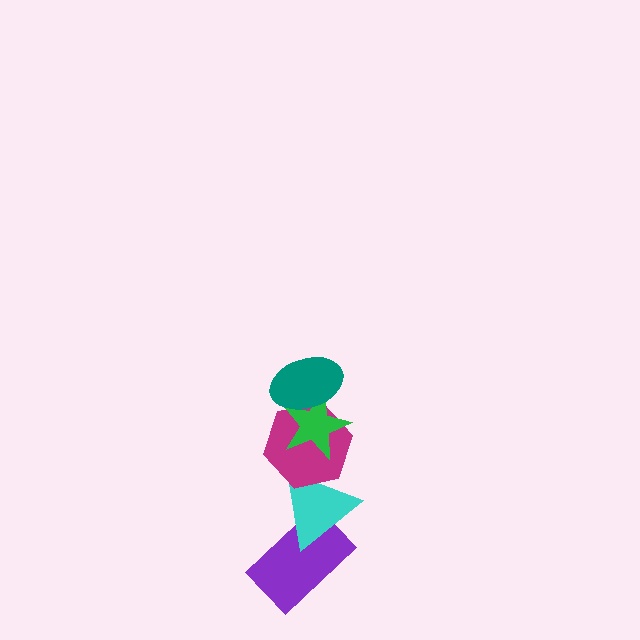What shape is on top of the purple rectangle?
The cyan triangle is on top of the purple rectangle.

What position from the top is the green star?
The green star is 2nd from the top.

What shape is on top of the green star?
The teal ellipse is on top of the green star.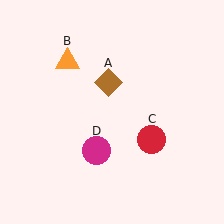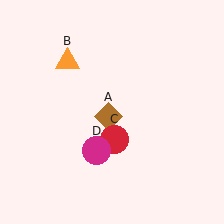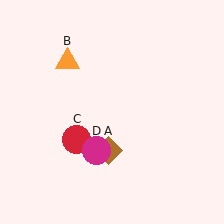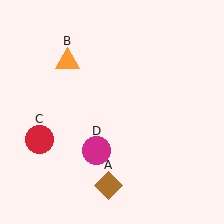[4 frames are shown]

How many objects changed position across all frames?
2 objects changed position: brown diamond (object A), red circle (object C).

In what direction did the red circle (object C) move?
The red circle (object C) moved left.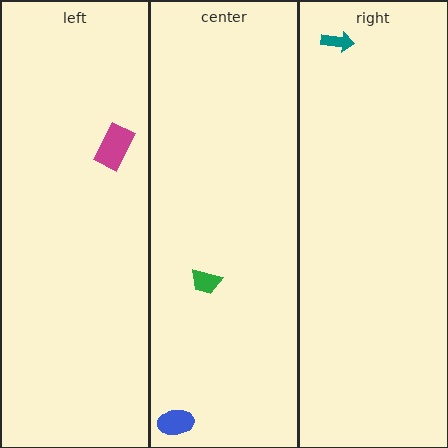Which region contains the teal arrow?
The right region.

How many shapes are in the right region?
1.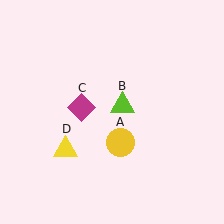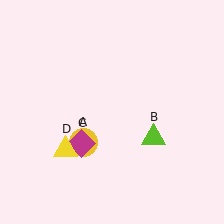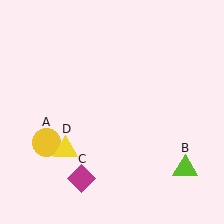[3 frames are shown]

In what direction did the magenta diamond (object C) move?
The magenta diamond (object C) moved down.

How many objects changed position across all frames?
3 objects changed position: yellow circle (object A), lime triangle (object B), magenta diamond (object C).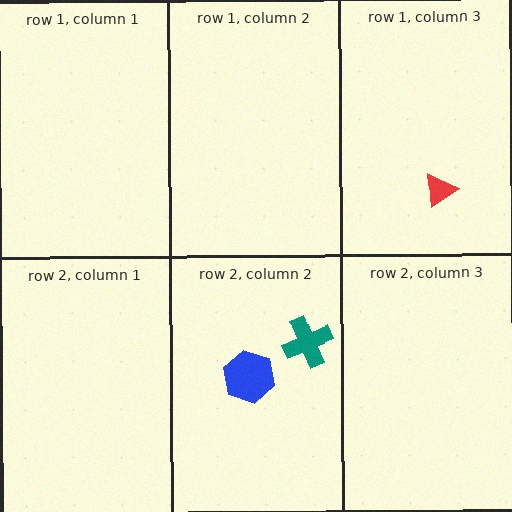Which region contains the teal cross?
The row 2, column 2 region.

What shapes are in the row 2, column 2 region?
The blue hexagon, the teal cross.